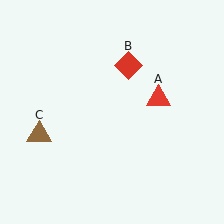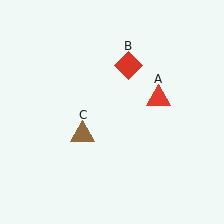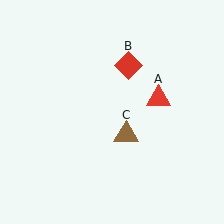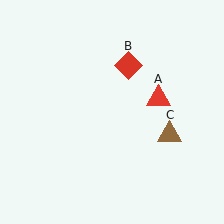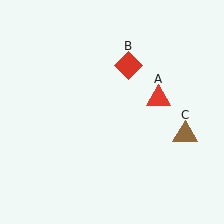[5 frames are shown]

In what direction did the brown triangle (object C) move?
The brown triangle (object C) moved right.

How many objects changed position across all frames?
1 object changed position: brown triangle (object C).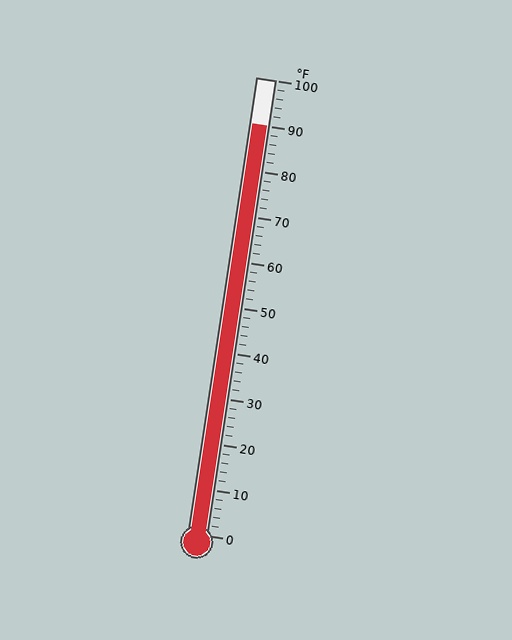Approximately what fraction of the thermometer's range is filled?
The thermometer is filled to approximately 90% of its range.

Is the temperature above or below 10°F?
The temperature is above 10°F.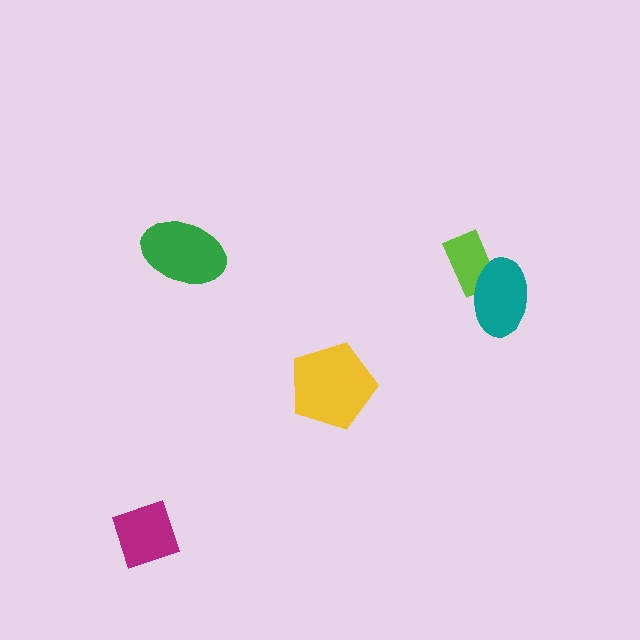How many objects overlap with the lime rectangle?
1 object overlaps with the lime rectangle.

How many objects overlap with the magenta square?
0 objects overlap with the magenta square.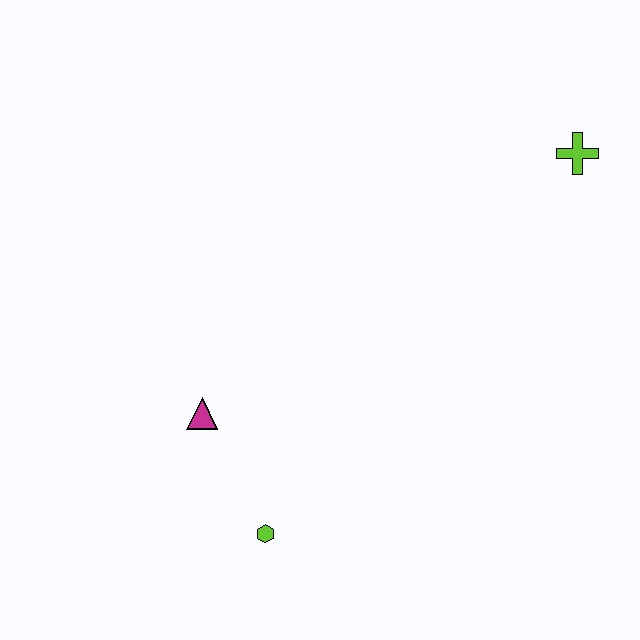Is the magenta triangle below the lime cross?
Yes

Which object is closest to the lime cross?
The magenta triangle is closest to the lime cross.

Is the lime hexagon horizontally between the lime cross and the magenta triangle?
Yes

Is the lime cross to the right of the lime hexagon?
Yes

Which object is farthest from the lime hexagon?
The lime cross is farthest from the lime hexagon.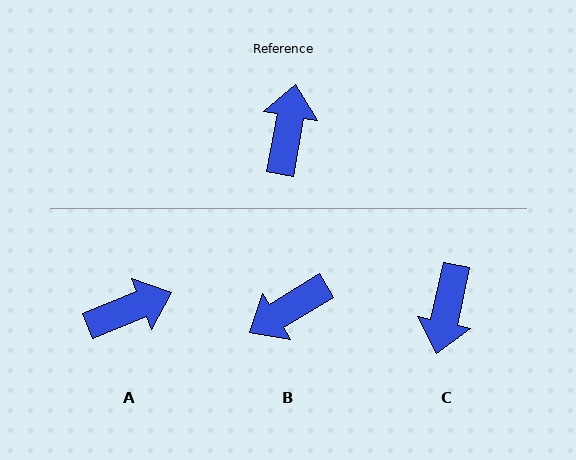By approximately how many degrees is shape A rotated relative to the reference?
Approximately 58 degrees clockwise.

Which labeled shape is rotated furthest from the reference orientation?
C, about 178 degrees away.